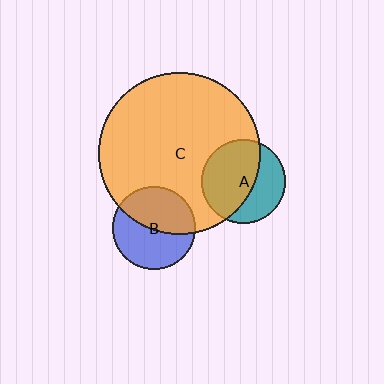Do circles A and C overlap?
Yes.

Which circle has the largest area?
Circle C (orange).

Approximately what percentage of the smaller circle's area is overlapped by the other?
Approximately 60%.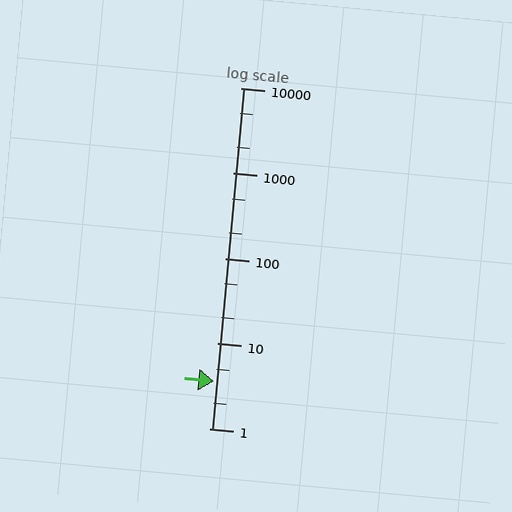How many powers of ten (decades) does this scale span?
The scale spans 4 decades, from 1 to 10000.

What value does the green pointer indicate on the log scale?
The pointer indicates approximately 3.6.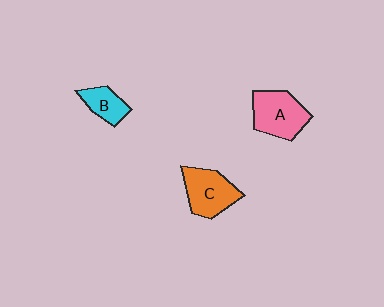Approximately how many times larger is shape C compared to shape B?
Approximately 1.7 times.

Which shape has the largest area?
Shape A (pink).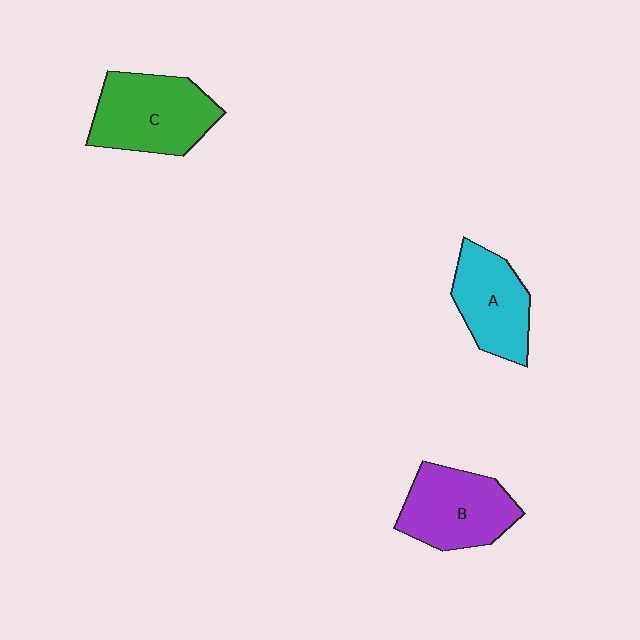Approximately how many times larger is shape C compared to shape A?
Approximately 1.3 times.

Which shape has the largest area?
Shape C (green).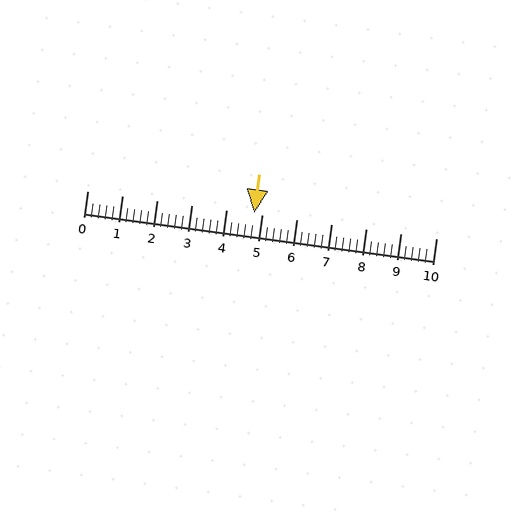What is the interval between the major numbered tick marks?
The major tick marks are spaced 1 units apart.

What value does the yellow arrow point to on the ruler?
The yellow arrow points to approximately 4.8.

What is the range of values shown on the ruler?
The ruler shows values from 0 to 10.